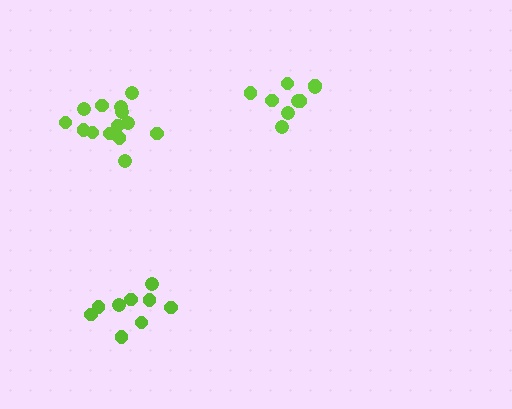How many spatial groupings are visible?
There are 3 spatial groupings.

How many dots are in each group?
Group 1: 9 dots, Group 2: 14 dots, Group 3: 9 dots (32 total).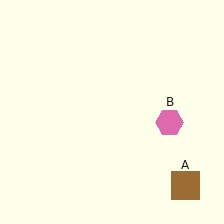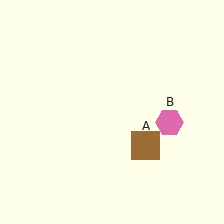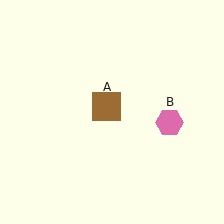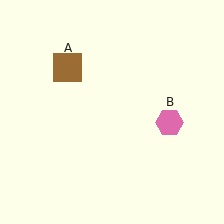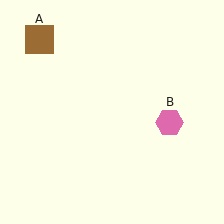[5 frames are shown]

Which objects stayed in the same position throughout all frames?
Pink hexagon (object B) remained stationary.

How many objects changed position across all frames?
1 object changed position: brown square (object A).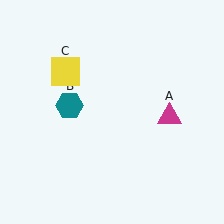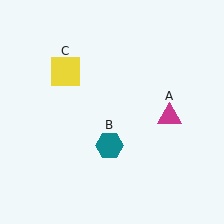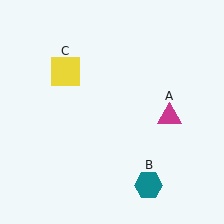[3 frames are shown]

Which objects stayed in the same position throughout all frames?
Magenta triangle (object A) and yellow square (object C) remained stationary.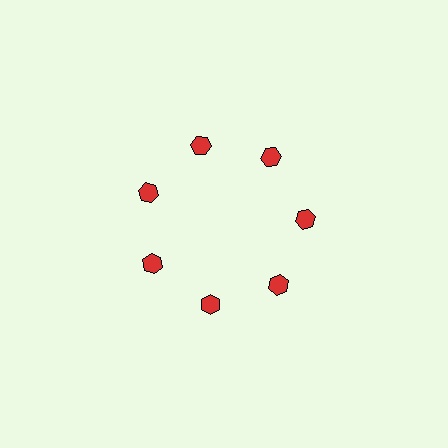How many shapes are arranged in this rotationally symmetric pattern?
There are 7 shapes, arranged in 7 groups of 1.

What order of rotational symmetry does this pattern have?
This pattern has 7-fold rotational symmetry.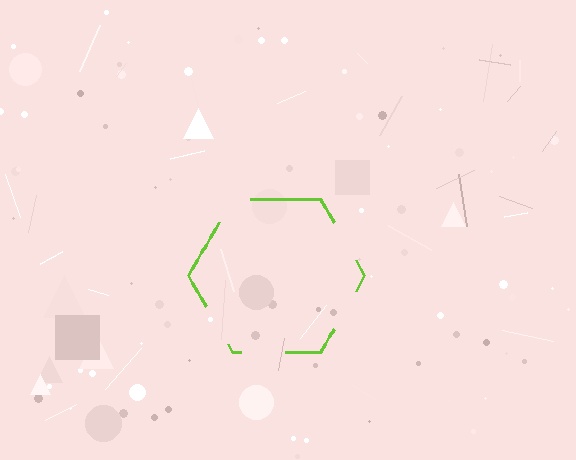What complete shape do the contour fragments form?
The contour fragments form a hexagon.